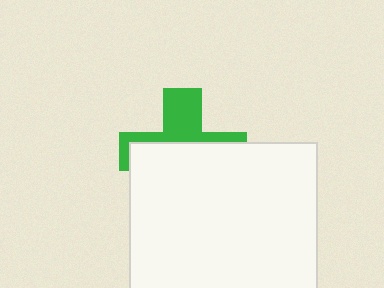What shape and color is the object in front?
The object in front is a white square.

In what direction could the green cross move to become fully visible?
The green cross could move up. That would shift it out from behind the white square entirely.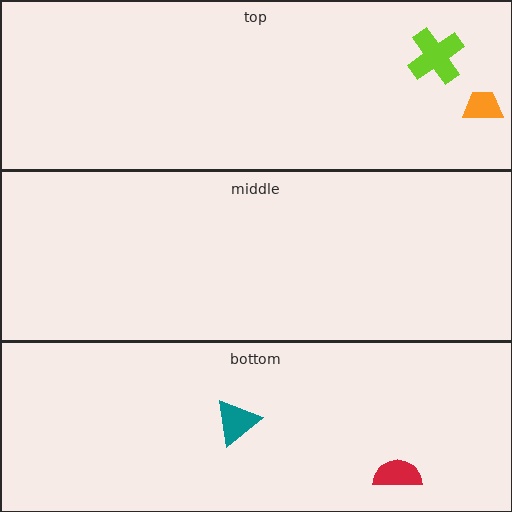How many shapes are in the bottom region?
2.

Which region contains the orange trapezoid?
The top region.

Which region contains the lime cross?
The top region.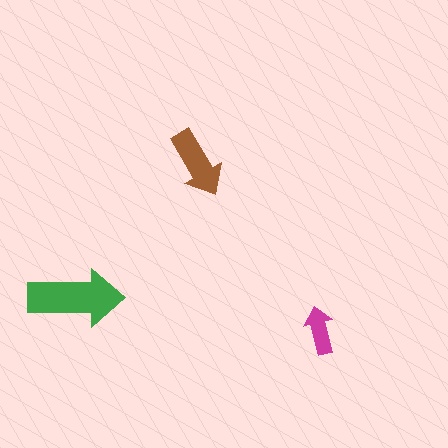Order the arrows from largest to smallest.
the green one, the brown one, the magenta one.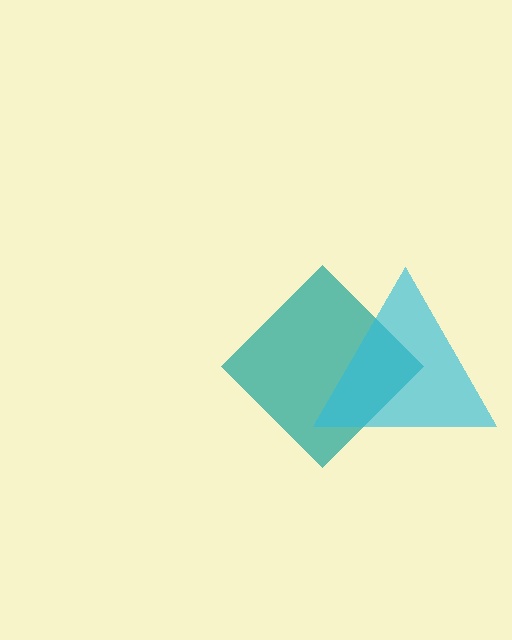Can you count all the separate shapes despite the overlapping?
Yes, there are 2 separate shapes.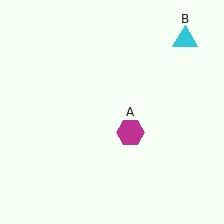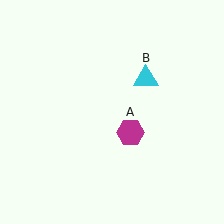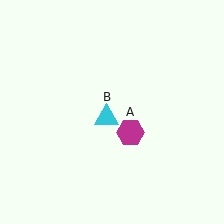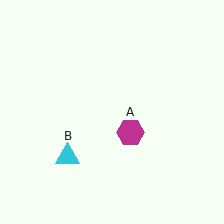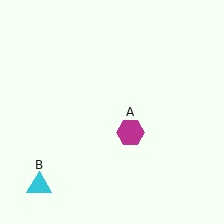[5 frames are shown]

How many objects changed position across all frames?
1 object changed position: cyan triangle (object B).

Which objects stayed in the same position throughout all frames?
Magenta hexagon (object A) remained stationary.